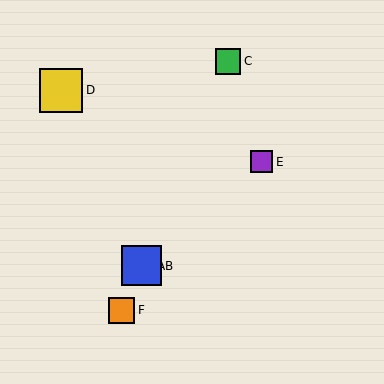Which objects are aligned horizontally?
Objects A, B are aligned horizontally.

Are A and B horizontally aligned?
Yes, both are at y≈266.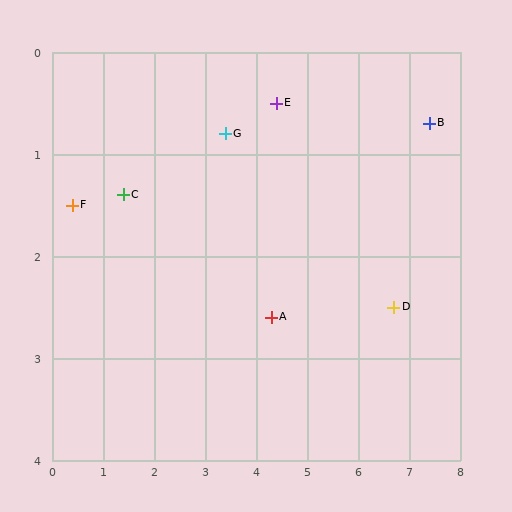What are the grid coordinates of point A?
Point A is at approximately (4.3, 2.6).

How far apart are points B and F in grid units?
Points B and F are about 7.0 grid units apart.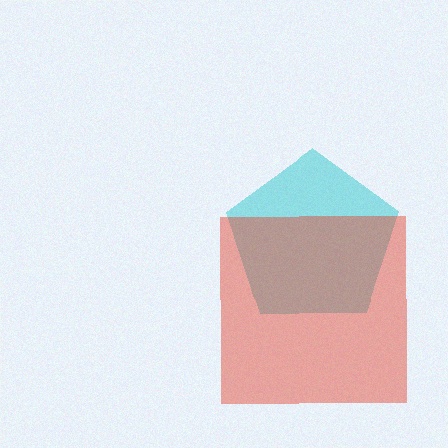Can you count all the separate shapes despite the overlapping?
Yes, there are 2 separate shapes.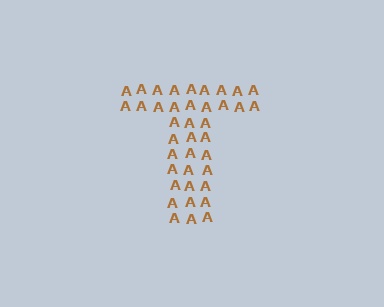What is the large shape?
The large shape is the letter T.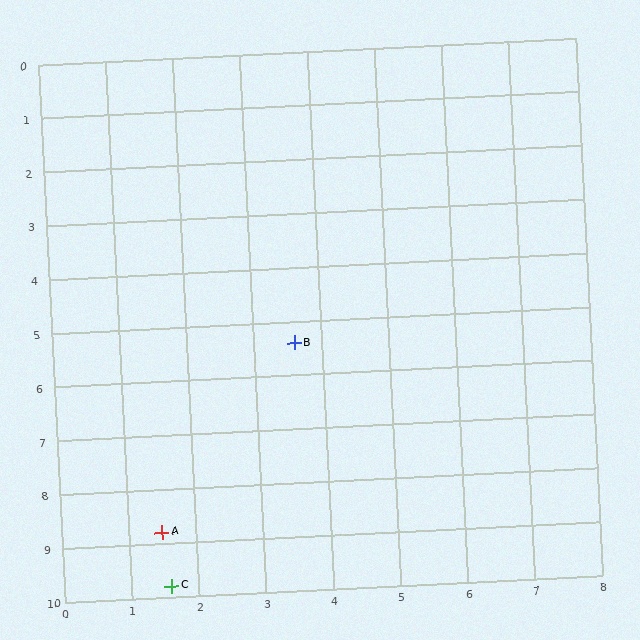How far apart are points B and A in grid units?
Points B and A are about 4.0 grid units apart.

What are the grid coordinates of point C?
Point C is at approximately (1.6, 9.8).